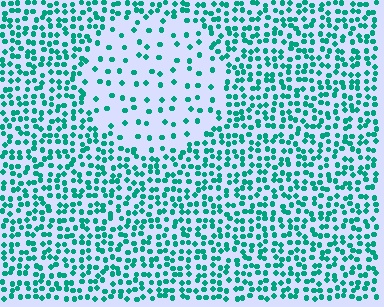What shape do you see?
I see a circle.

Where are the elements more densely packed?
The elements are more densely packed outside the circle boundary.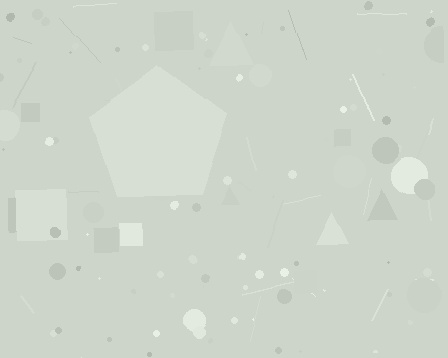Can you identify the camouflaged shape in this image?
The camouflaged shape is a pentagon.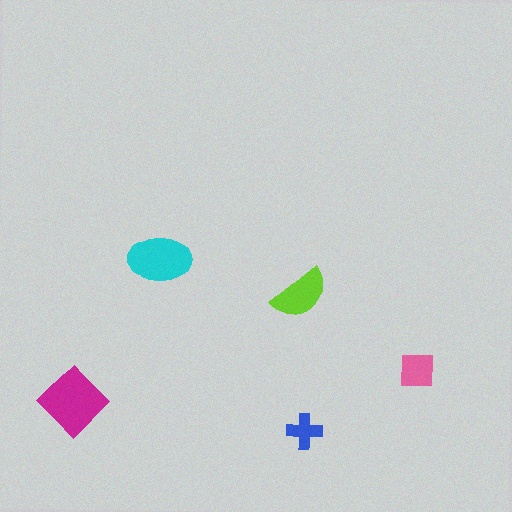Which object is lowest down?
The blue cross is bottommost.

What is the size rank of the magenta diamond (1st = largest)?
1st.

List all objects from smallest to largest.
The blue cross, the pink square, the lime semicircle, the cyan ellipse, the magenta diamond.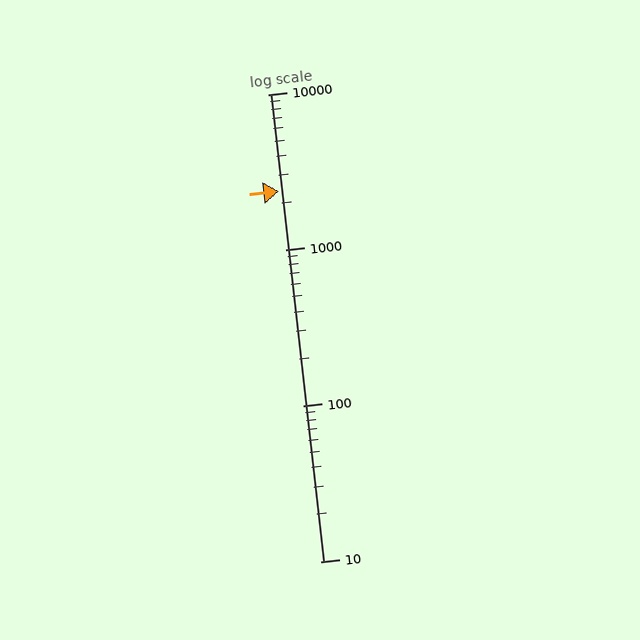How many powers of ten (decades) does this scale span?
The scale spans 3 decades, from 10 to 10000.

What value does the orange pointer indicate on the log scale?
The pointer indicates approximately 2400.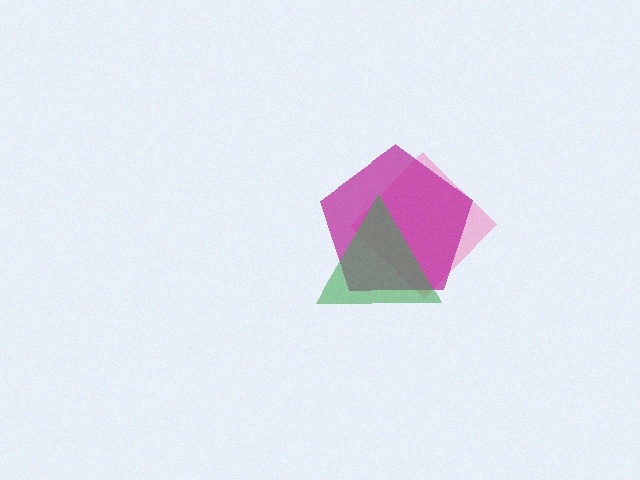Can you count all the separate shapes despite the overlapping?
Yes, there are 3 separate shapes.